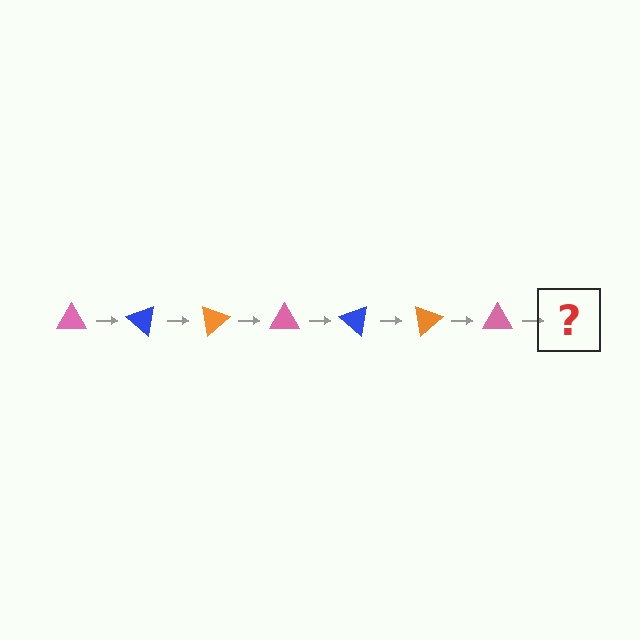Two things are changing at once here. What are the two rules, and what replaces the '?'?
The two rules are that it rotates 40 degrees each step and the color cycles through pink, blue, and orange. The '?' should be a blue triangle, rotated 280 degrees from the start.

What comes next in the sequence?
The next element should be a blue triangle, rotated 280 degrees from the start.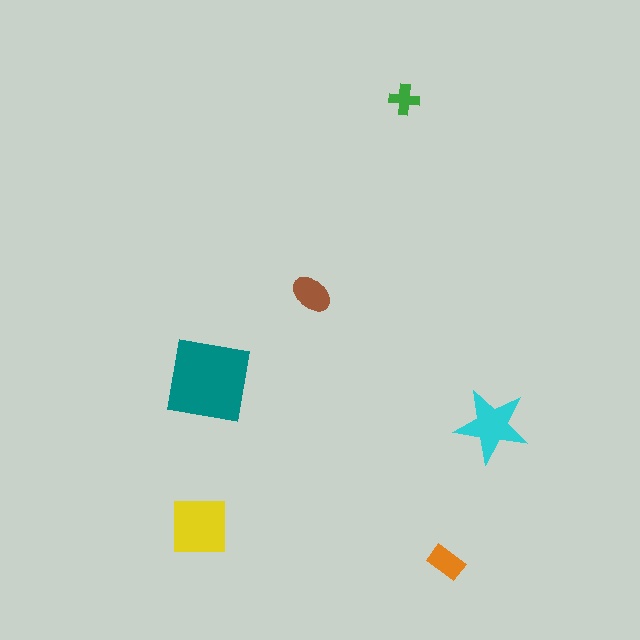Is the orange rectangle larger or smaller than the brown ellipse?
Smaller.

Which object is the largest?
The teal square.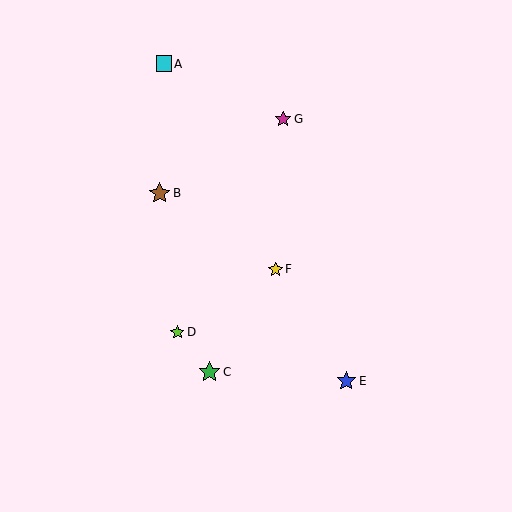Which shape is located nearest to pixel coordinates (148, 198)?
The brown star (labeled B) at (160, 193) is nearest to that location.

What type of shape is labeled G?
Shape G is a magenta star.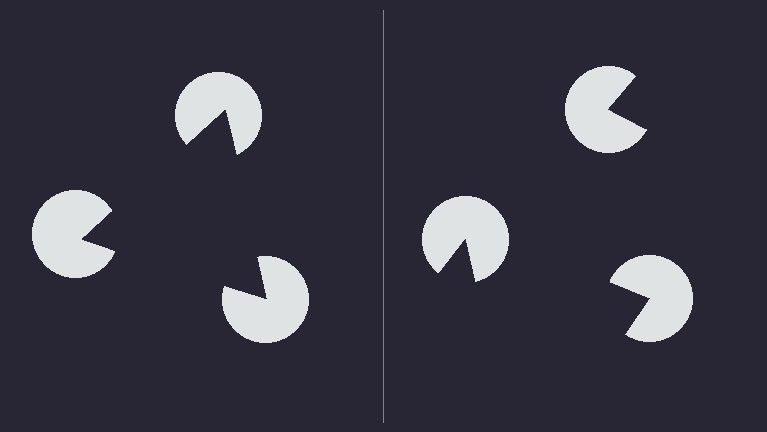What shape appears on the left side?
An illusory triangle.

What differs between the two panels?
The pac-man discs are positioned identically on both sides; only the wedge orientations differ. On the left they align to a triangle; on the right they are misaligned.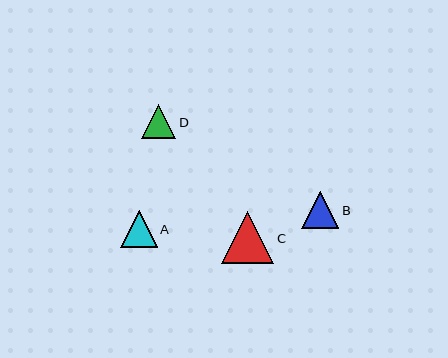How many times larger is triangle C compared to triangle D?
Triangle C is approximately 1.5 times the size of triangle D.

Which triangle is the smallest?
Triangle D is the smallest with a size of approximately 34 pixels.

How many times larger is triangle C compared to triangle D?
Triangle C is approximately 1.5 times the size of triangle D.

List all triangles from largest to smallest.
From largest to smallest: C, B, A, D.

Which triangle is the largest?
Triangle C is the largest with a size of approximately 52 pixels.